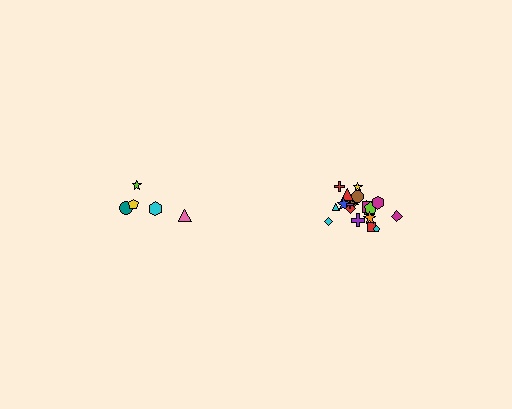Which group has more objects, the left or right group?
The right group.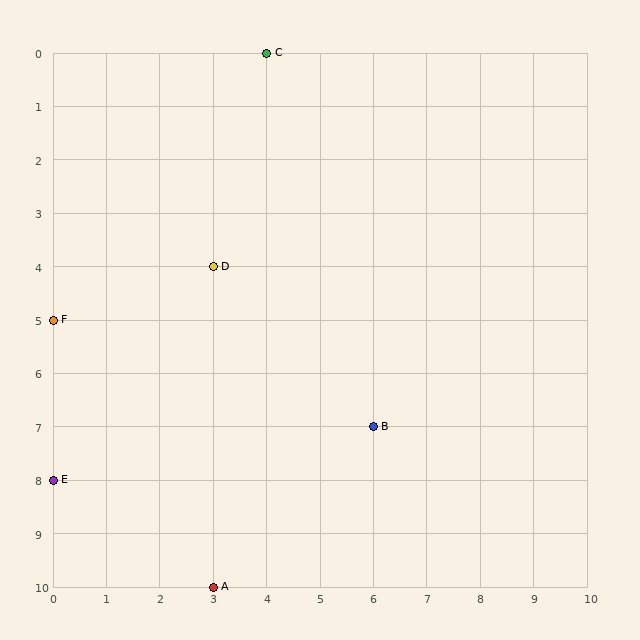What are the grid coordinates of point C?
Point C is at grid coordinates (4, 0).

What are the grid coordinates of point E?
Point E is at grid coordinates (0, 8).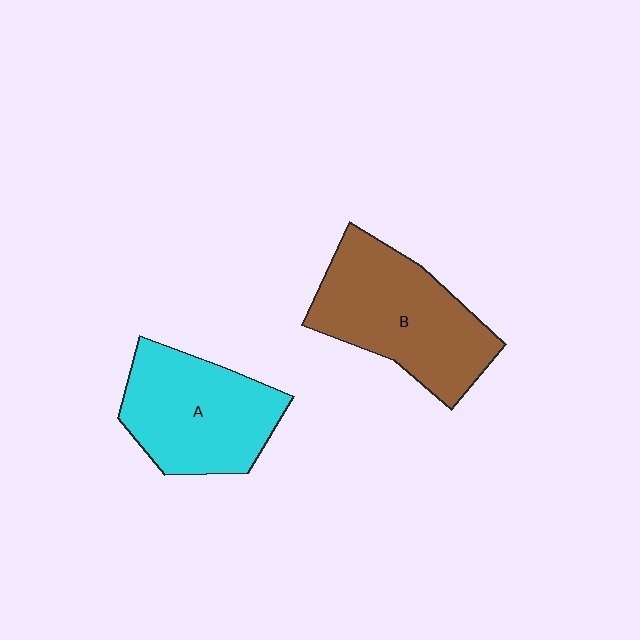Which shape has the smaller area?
Shape A (cyan).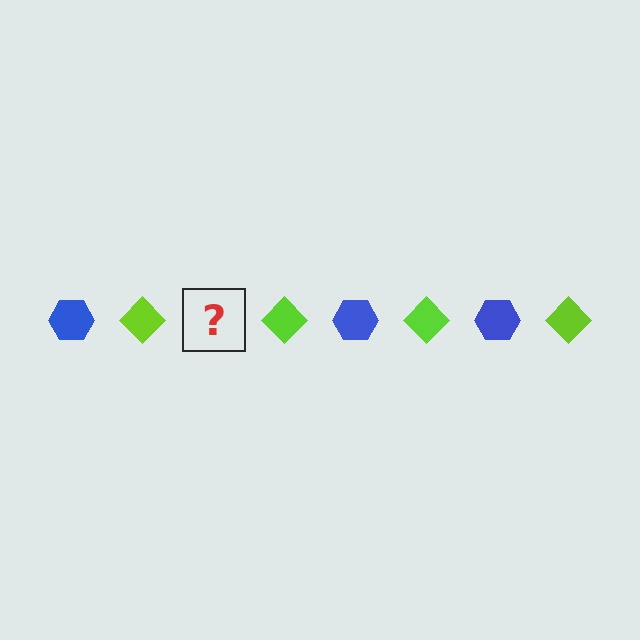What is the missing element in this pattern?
The missing element is a blue hexagon.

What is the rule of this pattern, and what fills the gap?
The rule is that the pattern alternates between blue hexagon and lime diamond. The gap should be filled with a blue hexagon.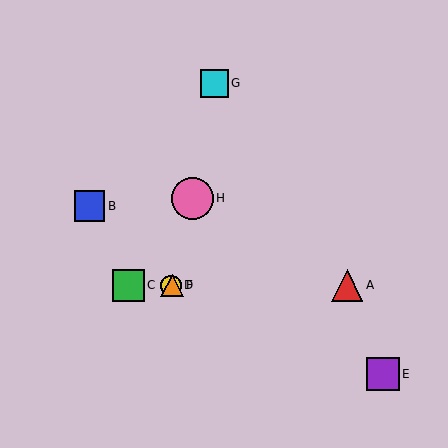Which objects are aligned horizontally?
Objects A, C, D, F are aligned horizontally.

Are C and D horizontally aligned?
Yes, both are at y≈285.